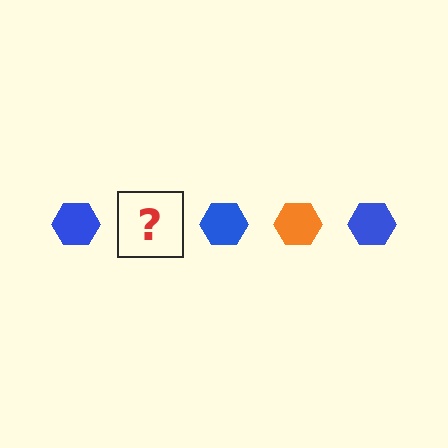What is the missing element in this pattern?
The missing element is an orange hexagon.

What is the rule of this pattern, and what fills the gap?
The rule is that the pattern cycles through blue, orange hexagons. The gap should be filled with an orange hexagon.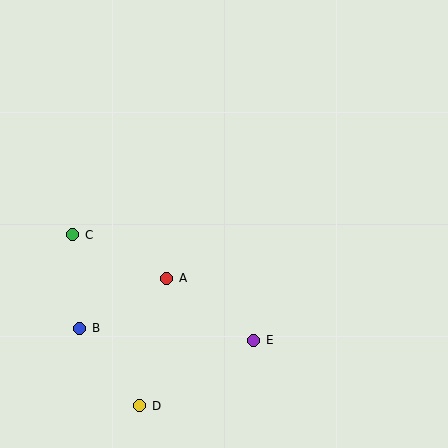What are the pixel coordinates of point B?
Point B is at (80, 328).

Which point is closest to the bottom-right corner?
Point E is closest to the bottom-right corner.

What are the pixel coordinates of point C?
Point C is at (73, 235).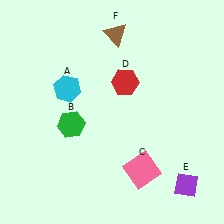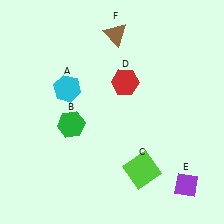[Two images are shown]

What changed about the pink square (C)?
In Image 1, C is pink. In Image 2, it changed to lime.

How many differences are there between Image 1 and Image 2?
There is 1 difference between the two images.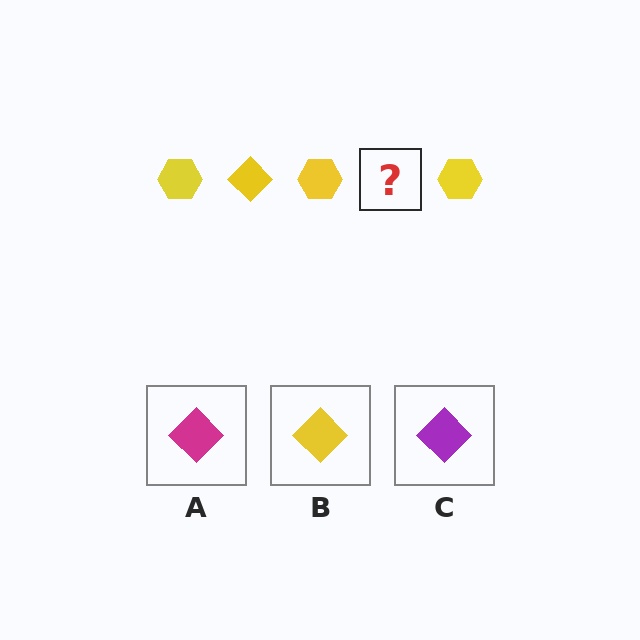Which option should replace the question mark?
Option B.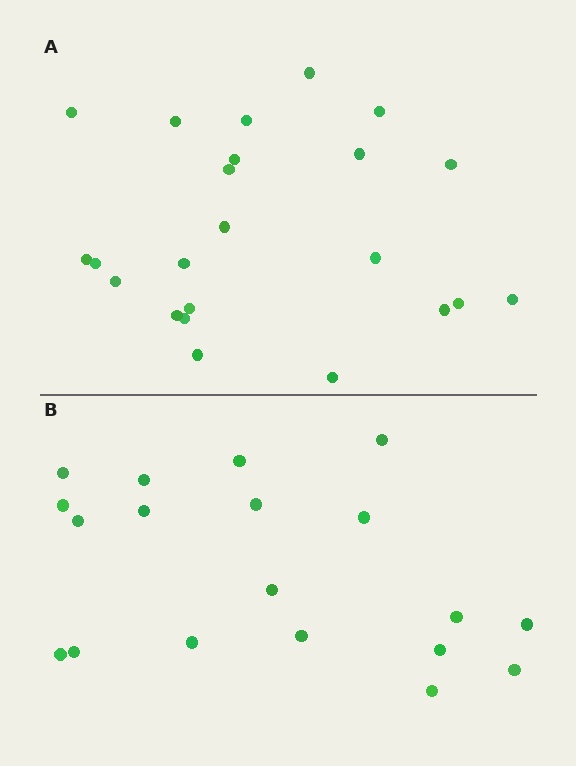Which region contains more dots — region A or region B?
Region A (the top region) has more dots.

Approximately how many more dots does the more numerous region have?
Region A has about 4 more dots than region B.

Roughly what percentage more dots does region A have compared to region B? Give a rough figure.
About 20% more.